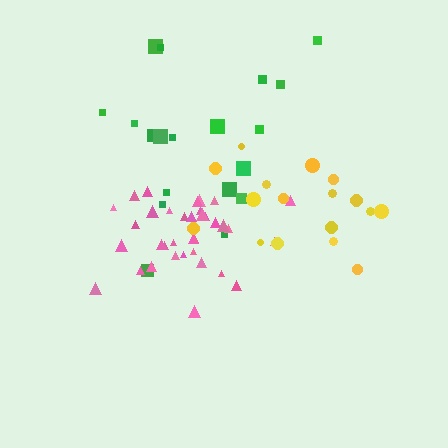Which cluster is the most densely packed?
Pink.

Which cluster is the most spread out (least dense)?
Green.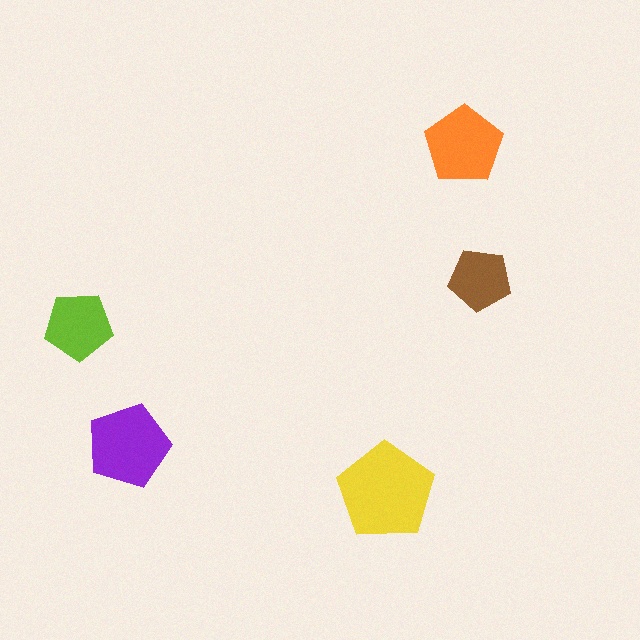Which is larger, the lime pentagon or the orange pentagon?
The orange one.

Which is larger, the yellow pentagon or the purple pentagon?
The yellow one.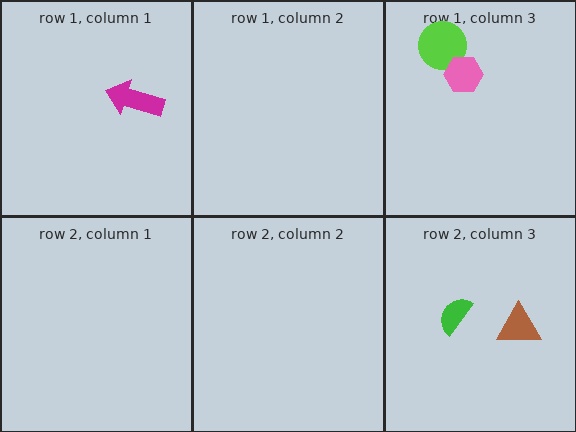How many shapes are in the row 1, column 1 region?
1.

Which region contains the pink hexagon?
The row 1, column 3 region.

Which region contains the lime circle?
The row 1, column 3 region.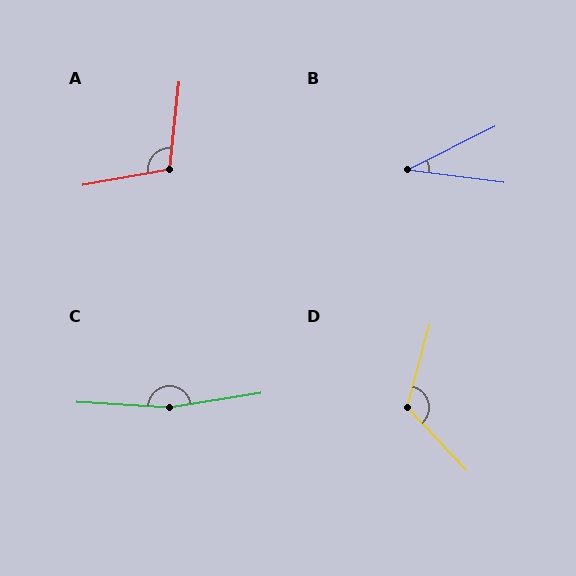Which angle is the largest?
C, at approximately 167 degrees.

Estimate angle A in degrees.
Approximately 106 degrees.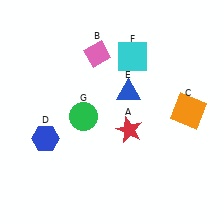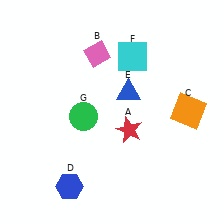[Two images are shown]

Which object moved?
The blue hexagon (D) moved down.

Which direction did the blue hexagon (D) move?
The blue hexagon (D) moved down.